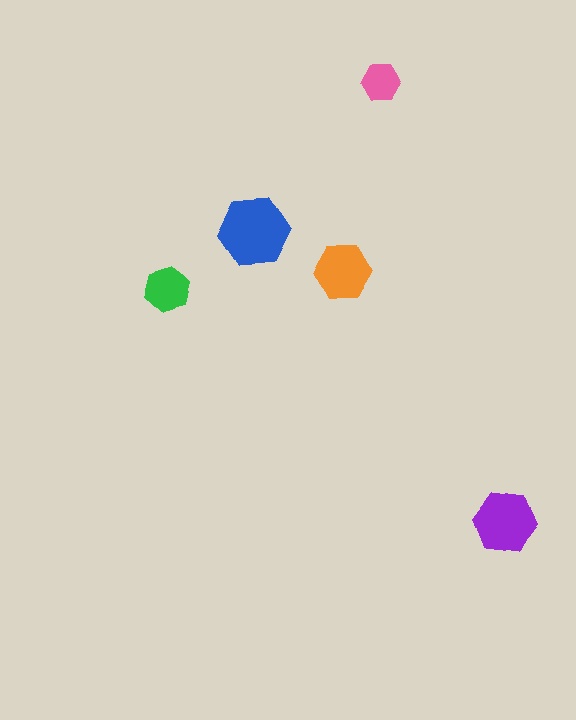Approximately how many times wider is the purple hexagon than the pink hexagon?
About 1.5 times wider.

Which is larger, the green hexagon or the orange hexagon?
The orange one.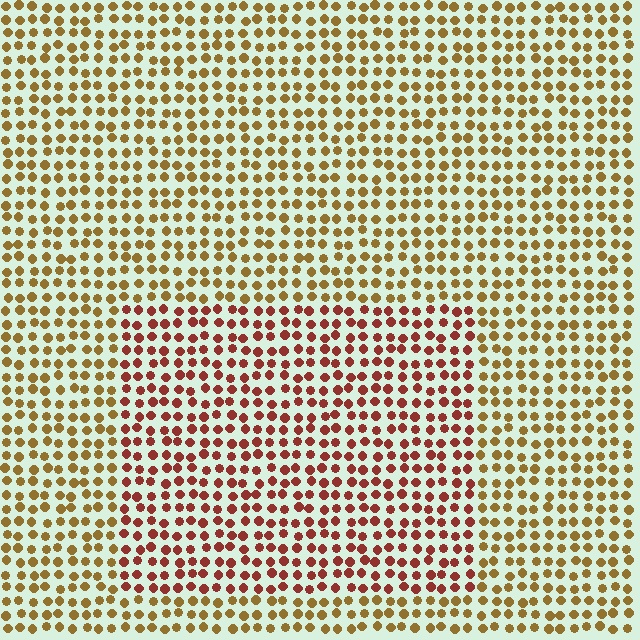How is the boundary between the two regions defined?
The boundary is defined purely by a slight shift in hue (about 40 degrees). Spacing, size, and orientation are identical on both sides.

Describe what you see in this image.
The image is filled with small brown elements in a uniform arrangement. A rectangle-shaped region is visible where the elements are tinted to a slightly different hue, forming a subtle color boundary.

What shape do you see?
I see a rectangle.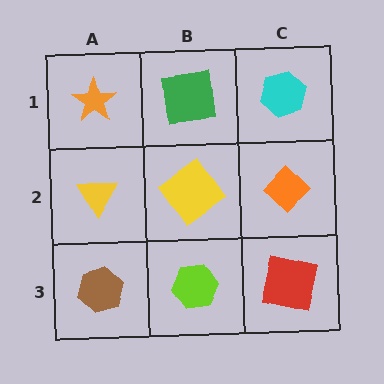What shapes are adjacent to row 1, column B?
A yellow diamond (row 2, column B), an orange star (row 1, column A), a cyan hexagon (row 1, column C).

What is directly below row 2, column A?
A brown hexagon.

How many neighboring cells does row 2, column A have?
3.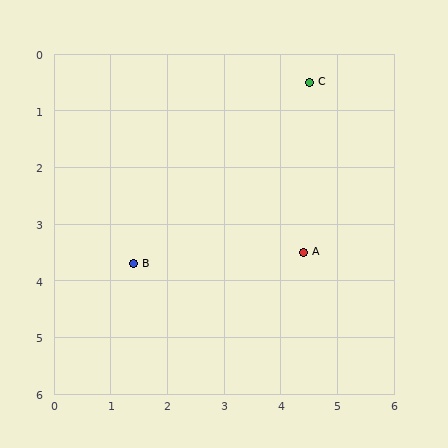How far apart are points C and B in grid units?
Points C and B are about 4.5 grid units apart.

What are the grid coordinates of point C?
Point C is at approximately (4.5, 0.5).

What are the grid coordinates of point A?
Point A is at approximately (4.4, 3.5).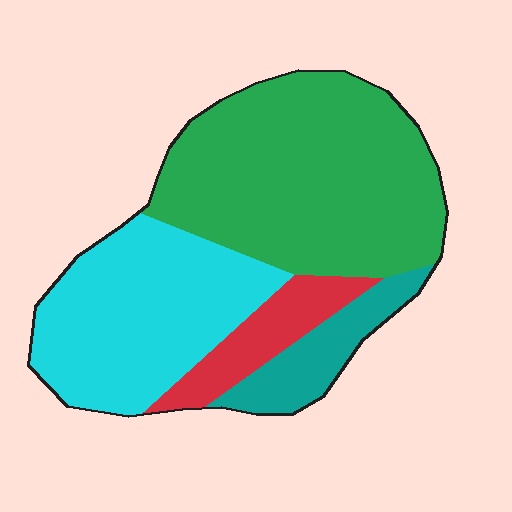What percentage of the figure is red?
Red takes up less than a quarter of the figure.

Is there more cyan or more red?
Cyan.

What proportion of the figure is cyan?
Cyan takes up about one third (1/3) of the figure.